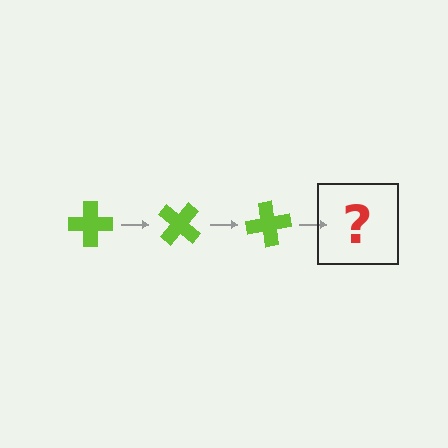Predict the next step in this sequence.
The next step is a lime cross rotated 120 degrees.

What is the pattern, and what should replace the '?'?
The pattern is that the cross rotates 40 degrees each step. The '?' should be a lime cross rotated 120 degrees.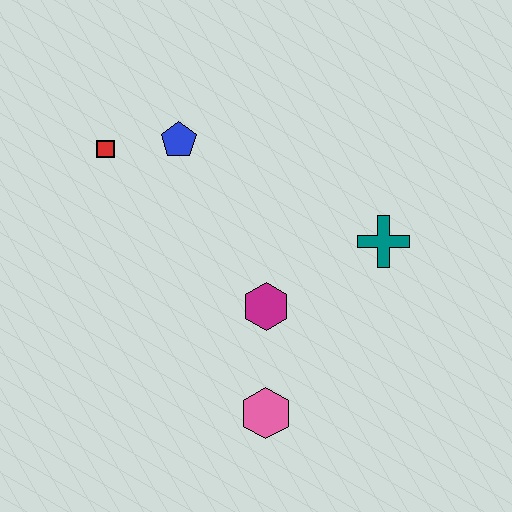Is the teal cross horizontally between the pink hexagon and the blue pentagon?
No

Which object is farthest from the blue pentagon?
The pink hexagon is farthest from the blue pentagon.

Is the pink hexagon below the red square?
Yes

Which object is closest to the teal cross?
The magenta hexagon is closest to the teal cross.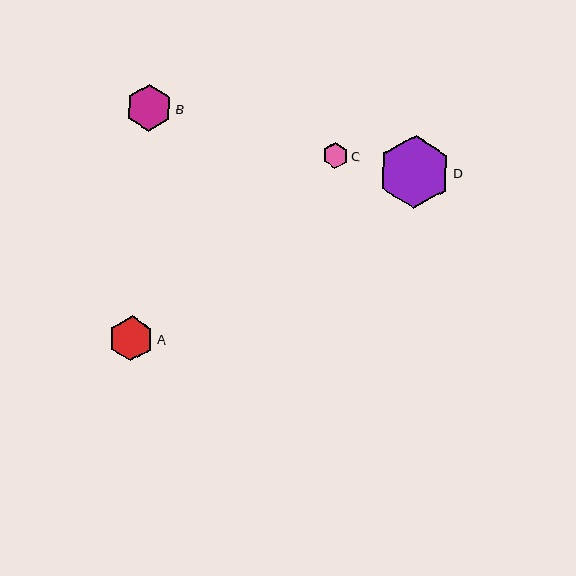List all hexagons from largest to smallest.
From largest to smallest: D, B, A, C.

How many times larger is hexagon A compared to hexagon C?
Hexagon A is approximately 1.8 times the size of hexagon C.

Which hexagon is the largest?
Hexagon D is the largest with a size of approximately 72 pixels.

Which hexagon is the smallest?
Hexagon C is the smallest with a size of approximately 26 pixels.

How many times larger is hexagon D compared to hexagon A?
Hexagon D is approximately 1.6 times the size of hexagon A.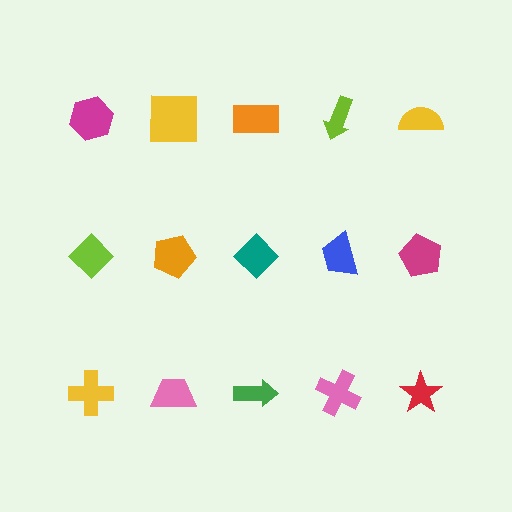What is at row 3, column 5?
A red star.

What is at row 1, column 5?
A yellow semicircle.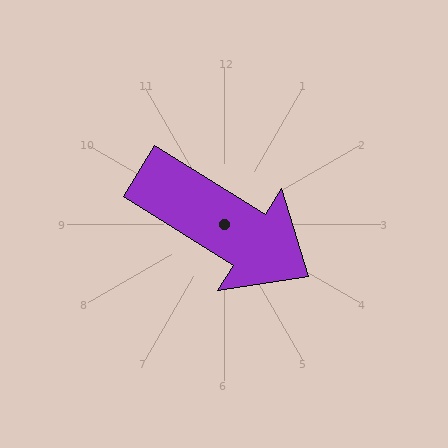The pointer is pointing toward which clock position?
Roughly 4 o'clock.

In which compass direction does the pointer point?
Southeast.